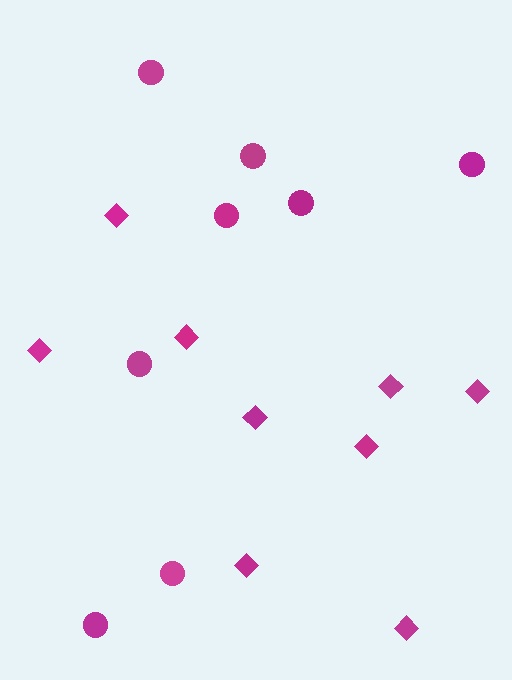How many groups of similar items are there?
There are 2 groups: one group of diamonds (9) and one group of circles (8).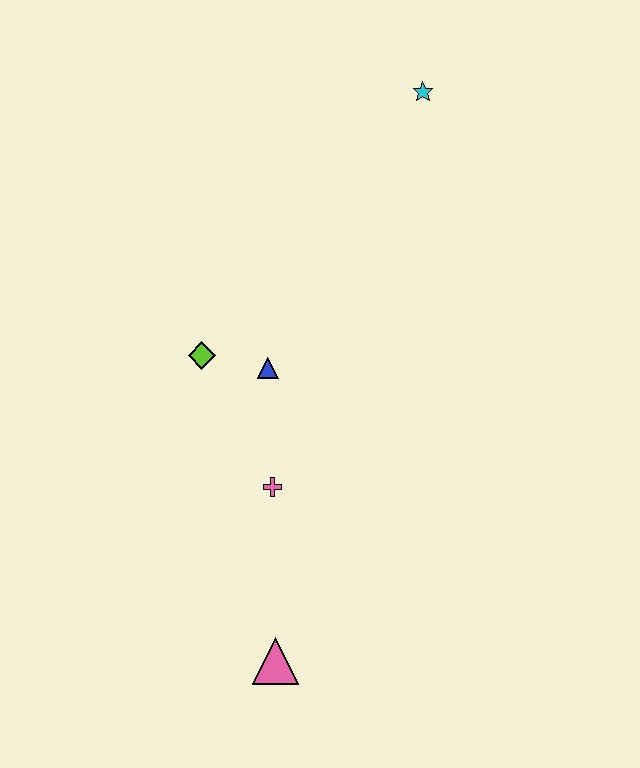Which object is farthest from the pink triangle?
The cyan star is farthest from the pink triangle.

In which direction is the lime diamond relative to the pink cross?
The lime diamond is above the pink cross.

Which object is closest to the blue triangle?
The lime diamond is closest to the blue triangle.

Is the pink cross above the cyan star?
No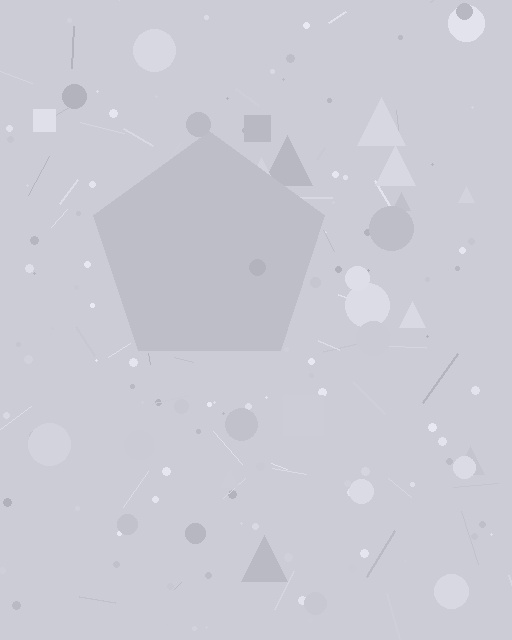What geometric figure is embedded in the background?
A pentagon is embedded in the background.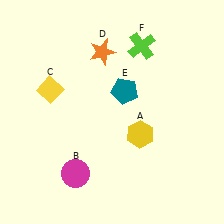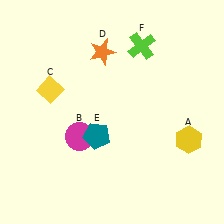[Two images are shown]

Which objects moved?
The objects that moved are: the yellow hexagon (A), the magenta circle (B), the teal pentagon (E).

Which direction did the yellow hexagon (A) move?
The yellow hexagon (A) moved right.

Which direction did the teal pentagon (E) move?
The teal pentagon (E) moved down.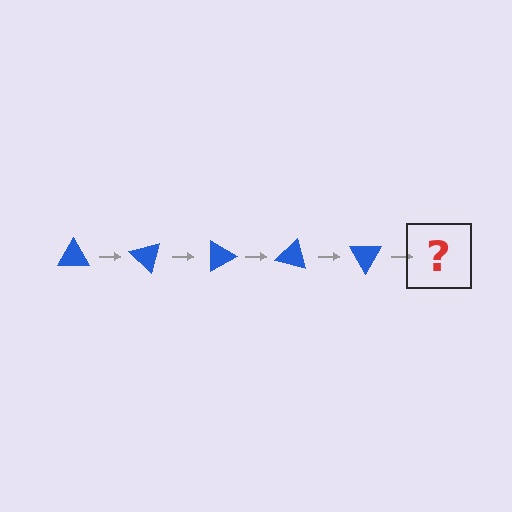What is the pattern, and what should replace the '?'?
The pattern is that the triangle rotates 45 degrees each step. The '?' should be a blue triangle rotated 225 degrees.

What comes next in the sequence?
The next element should be a blue triangle rotated 225 degrees.